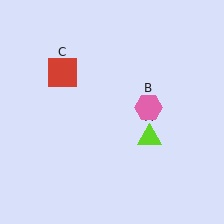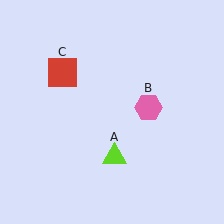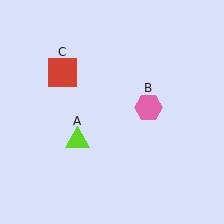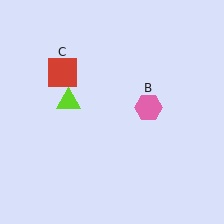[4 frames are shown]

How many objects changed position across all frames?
1 object changed position: lime triangle (object A).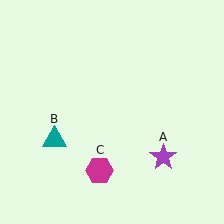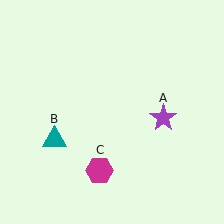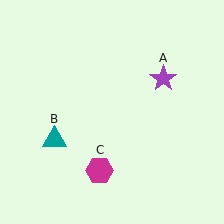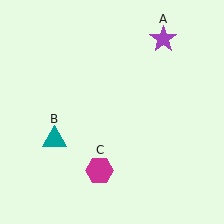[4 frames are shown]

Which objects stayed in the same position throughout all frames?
Teal triangle (object B) and magenta hexagon (object C) remained stationary.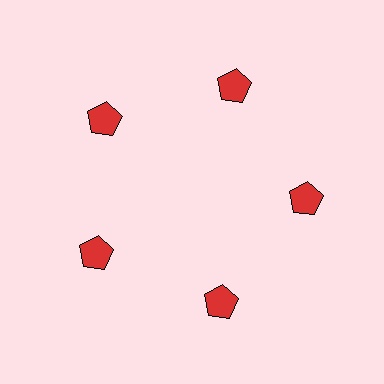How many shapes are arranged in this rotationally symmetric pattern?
There are 5 shapes, arranged in 5 groups of 1.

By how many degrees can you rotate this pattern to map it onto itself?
The pattern maps onto itself every 72 degrees of rotation.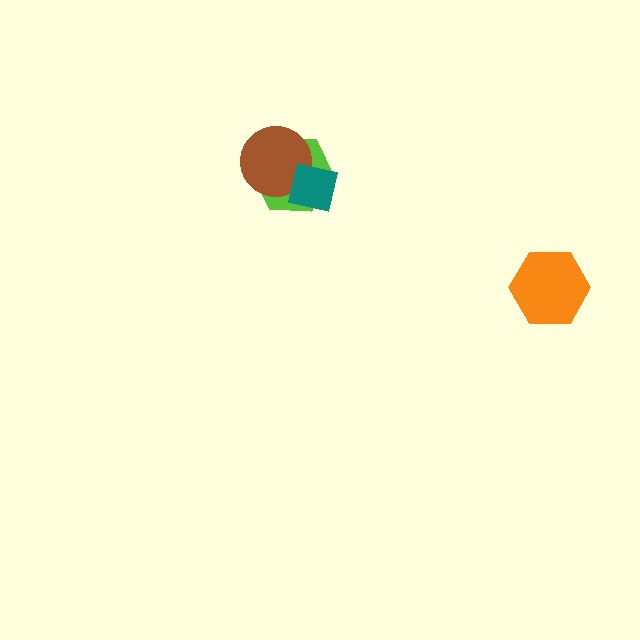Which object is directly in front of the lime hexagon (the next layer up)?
The brown circle is directly in front of the lime hexagon.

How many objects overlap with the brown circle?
2 objects overlap with the brown circle.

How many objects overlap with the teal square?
2 objects overlap with the teal square.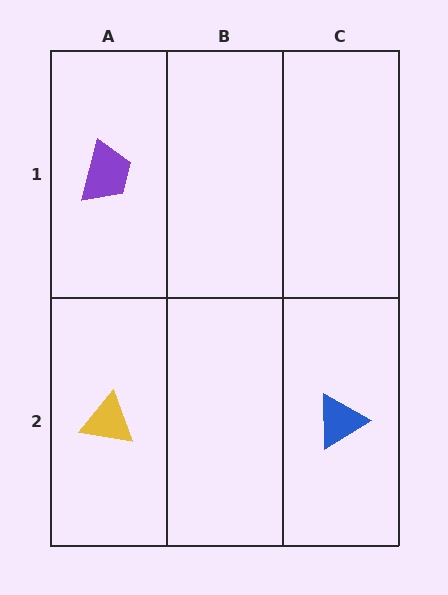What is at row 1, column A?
A purple trapezoid.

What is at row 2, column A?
A yellow triangle.